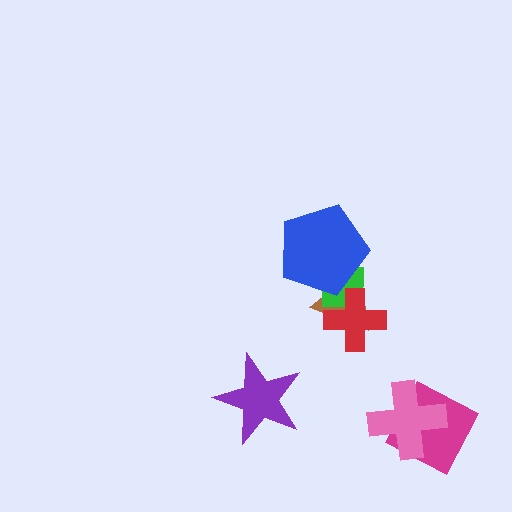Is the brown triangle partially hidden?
Yes, it is partially covered by another shape.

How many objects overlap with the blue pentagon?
2 objects overlap with the blue pentagon.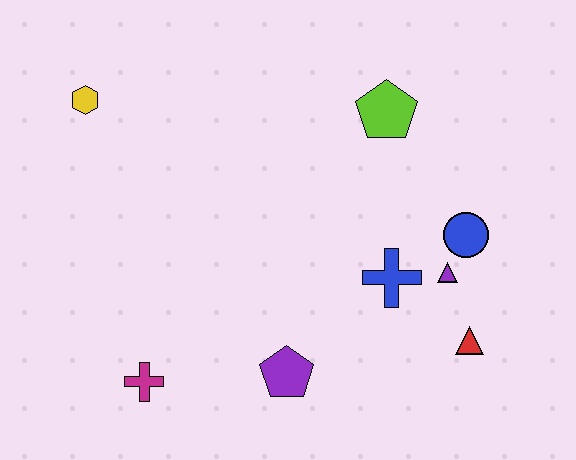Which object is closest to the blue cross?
The purple triangle is closest to the blue cross.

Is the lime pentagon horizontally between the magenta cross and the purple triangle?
Yes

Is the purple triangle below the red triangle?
No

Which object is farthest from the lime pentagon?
The magenta cross is farthest from the lime pentagon.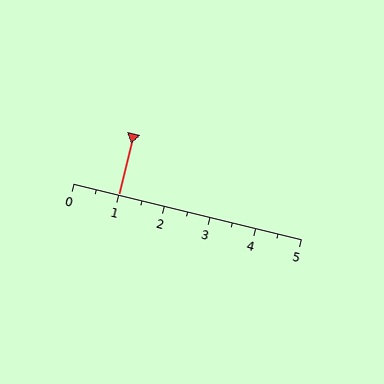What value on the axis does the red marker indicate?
The marker indicates approximately 1.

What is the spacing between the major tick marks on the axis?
The major ticks are spaced 1 apart.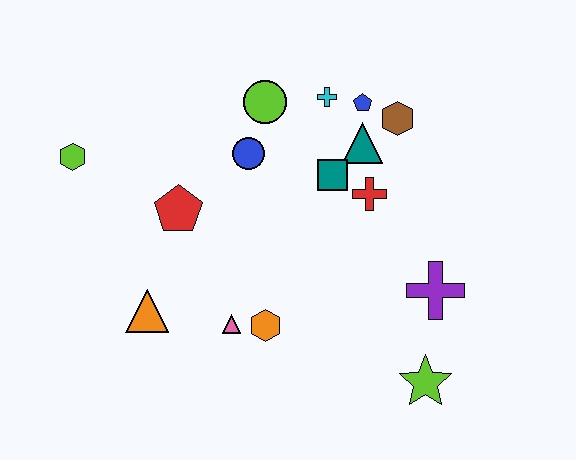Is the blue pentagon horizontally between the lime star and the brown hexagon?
No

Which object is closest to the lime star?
The purple cross is closest to the lime star.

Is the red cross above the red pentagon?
Yes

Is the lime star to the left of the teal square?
No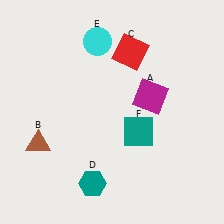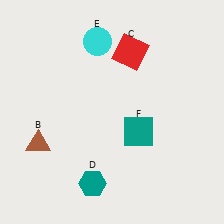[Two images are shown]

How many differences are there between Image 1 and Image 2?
There is 1 difference between the two images.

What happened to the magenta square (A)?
The magenta square (A) was removed in Image 2. It was in the top-right area of Image 1.